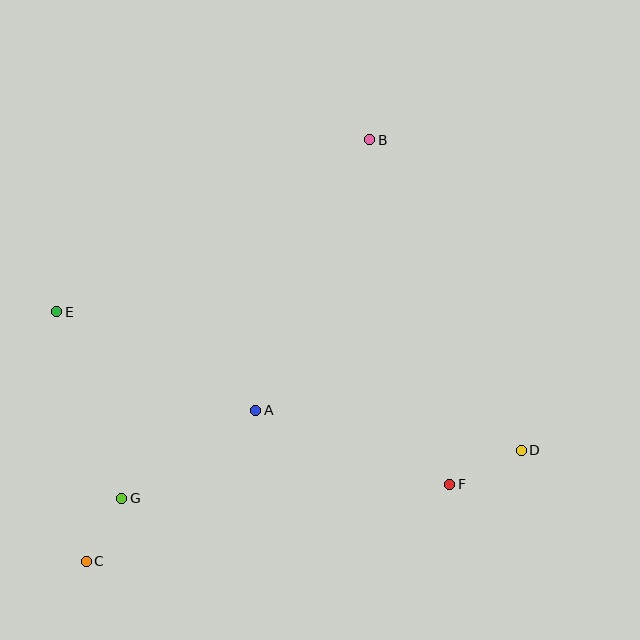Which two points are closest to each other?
Points C and G are closest to each other.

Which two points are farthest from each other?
Points B and C are farthest from each other.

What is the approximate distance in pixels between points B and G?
The distance between B and G is approximately 436 pixels.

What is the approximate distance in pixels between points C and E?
The distance between C and E is approximately 251 pixels.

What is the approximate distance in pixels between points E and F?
The distance between E and F is approximately 429 pixels.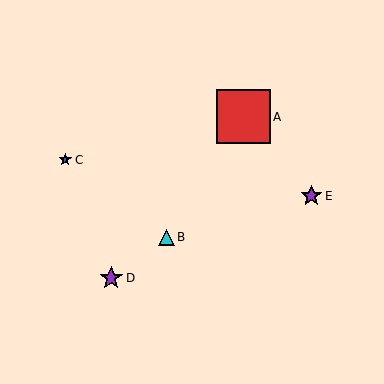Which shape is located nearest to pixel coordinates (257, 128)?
The red square (labeled A) at (243, 117) is nearest to that location.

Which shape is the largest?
The red square (labeled A) is the largest.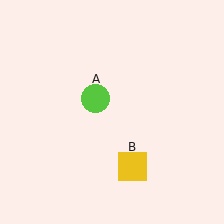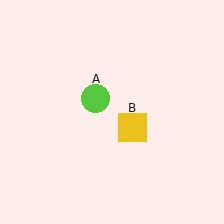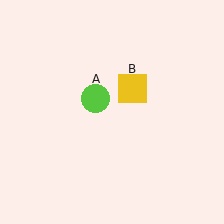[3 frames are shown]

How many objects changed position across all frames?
1 object changed position: yellow square (object B).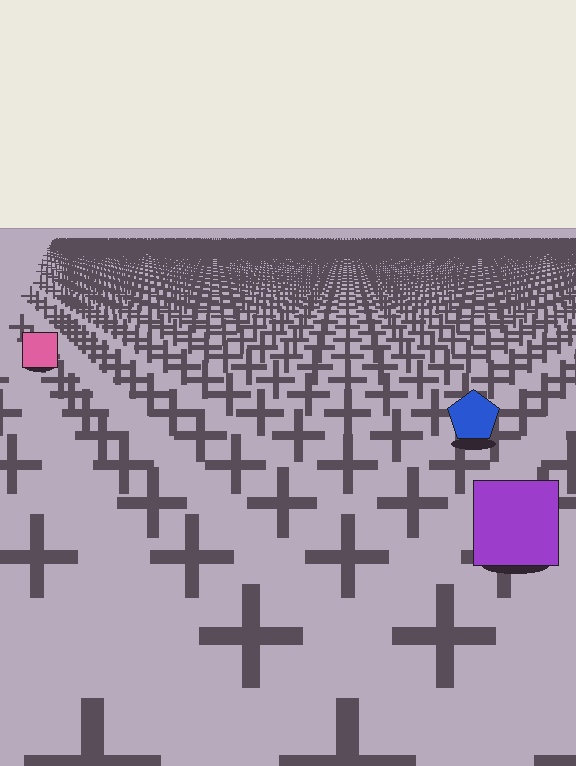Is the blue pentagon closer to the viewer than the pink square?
Yes. The blue pentagon is closer — you can tell from the texture gradient: the ground texture is coarser near it.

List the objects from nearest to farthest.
From nearest to farthest: the purple square, the blue pentagon, the pink square.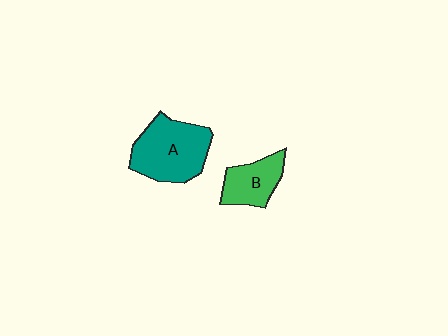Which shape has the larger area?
Shape A (teal).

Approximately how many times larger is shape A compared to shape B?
Approximately 1.7 times.